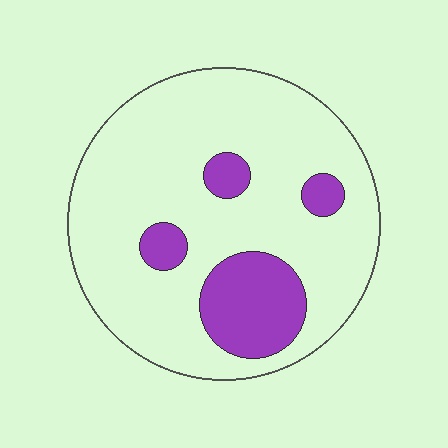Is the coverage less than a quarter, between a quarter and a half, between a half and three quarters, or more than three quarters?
Less than a quarter.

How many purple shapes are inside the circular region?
4.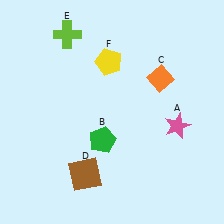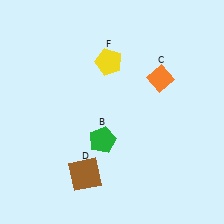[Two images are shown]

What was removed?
The pink star (A), the lime cross (E) were removed in Image 2.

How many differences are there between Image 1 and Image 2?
There are 2 differences between the two images.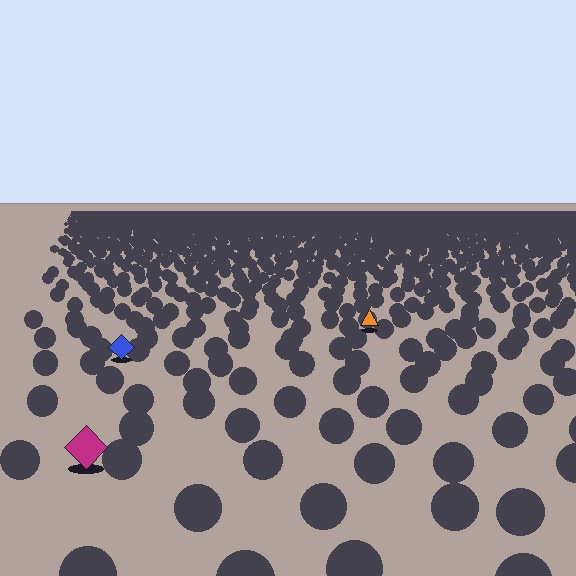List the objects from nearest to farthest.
From nearest to farthest: the magenta diamond, the blue diamond, the orange triangle.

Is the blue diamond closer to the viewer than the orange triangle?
Yes. The blue diamond is closer — you can tell from the texture gradient: the ground texture is coarser near it.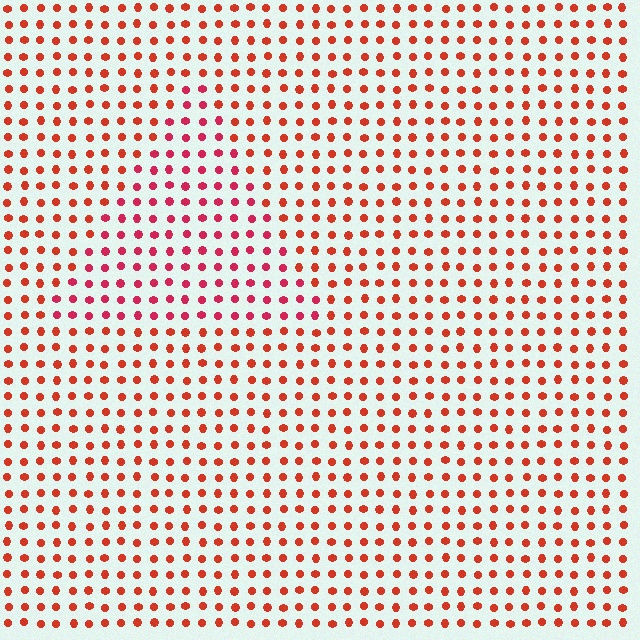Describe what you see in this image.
The image is filled with small red elements in a uniform arrangement. A triangle-shaped region is visible where the elements are tinted to a slightly different hue, forming a subtle color boundary.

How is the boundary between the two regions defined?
The boundary is defined purely by a slight shift in hue (about 24 degrees). Spacing, size, and orientation are identical on both sides.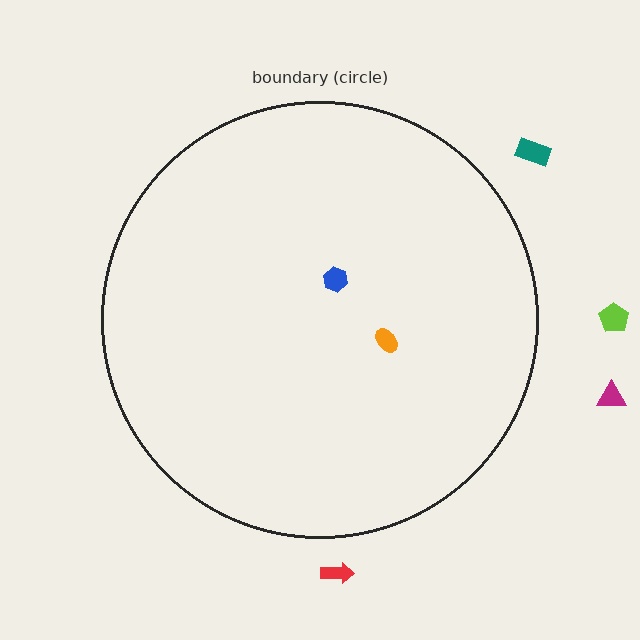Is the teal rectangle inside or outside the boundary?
Outside.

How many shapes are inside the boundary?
2 inside, 4 outside.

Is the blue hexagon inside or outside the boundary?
Inside.